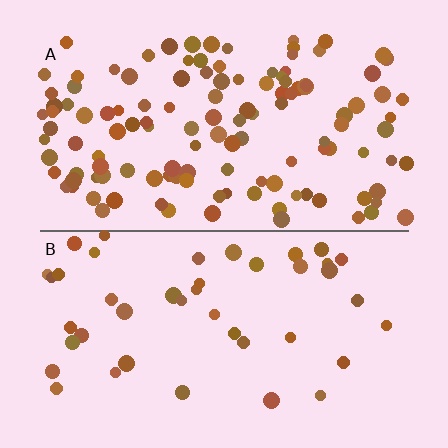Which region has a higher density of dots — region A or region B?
A (the top).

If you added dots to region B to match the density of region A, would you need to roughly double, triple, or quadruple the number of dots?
Approximately triple.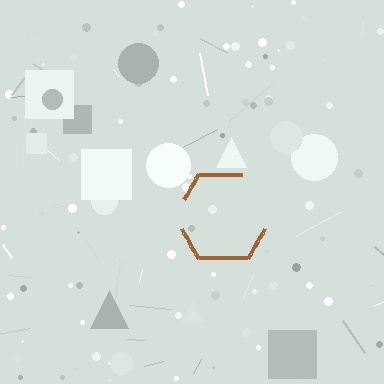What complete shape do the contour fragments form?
The contour fragments form a hexagon.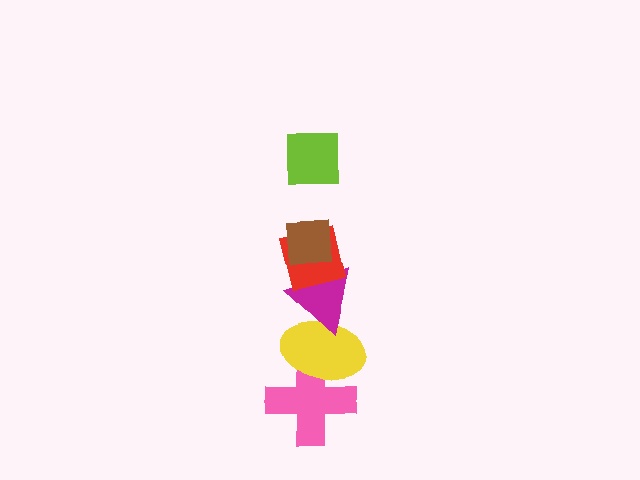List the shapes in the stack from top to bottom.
From top to bottom: the lime square, the brown square, the red square, the magenta triangle, the yellow ellipse, the pink cross.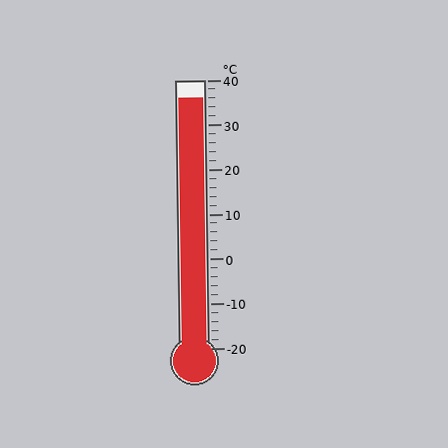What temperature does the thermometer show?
The thermometer shows approximately 36°C.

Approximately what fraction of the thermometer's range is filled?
The thermometer is filled to approximately 95% of its range.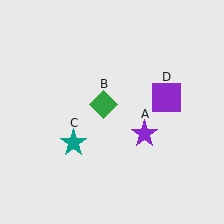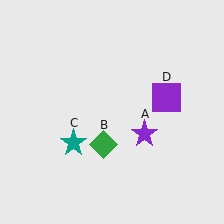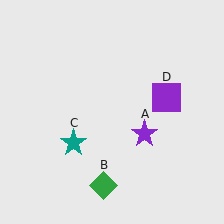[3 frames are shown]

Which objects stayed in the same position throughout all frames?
Purple star (object A) and teal star (object C) and purple square (object D) remained stationary.